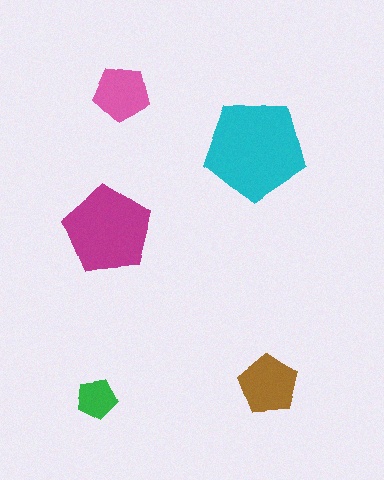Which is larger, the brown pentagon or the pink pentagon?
The brown one.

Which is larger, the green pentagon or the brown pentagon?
The brown one.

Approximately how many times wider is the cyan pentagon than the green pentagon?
About 2.5 times wider.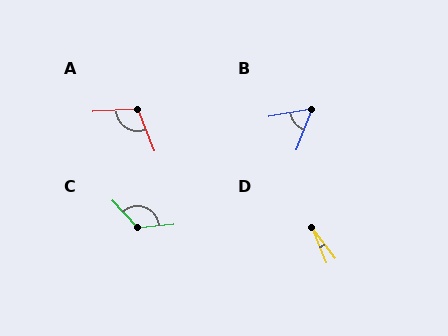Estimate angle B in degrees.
Approximately 59 degrees.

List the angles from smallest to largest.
D (17°), B (59°), A (108°), C (128°).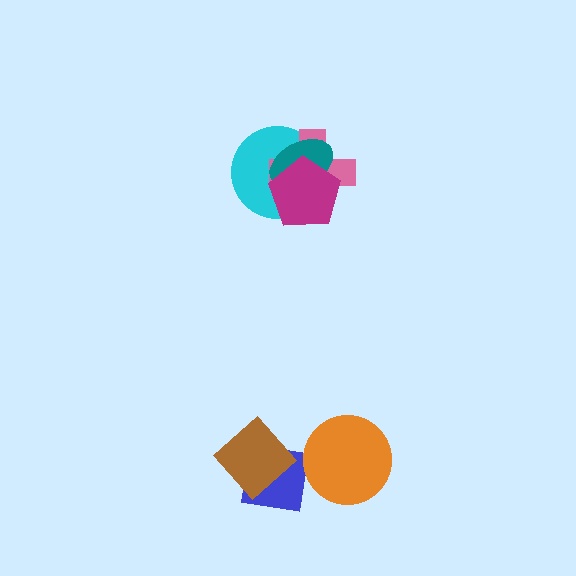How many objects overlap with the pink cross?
3 objects overlap with the pink cross.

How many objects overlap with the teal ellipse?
3 objects overlap with the teal ellipse.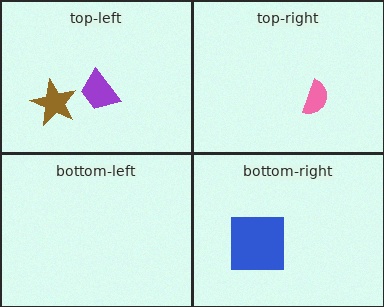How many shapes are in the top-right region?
1.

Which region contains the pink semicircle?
The top-right region.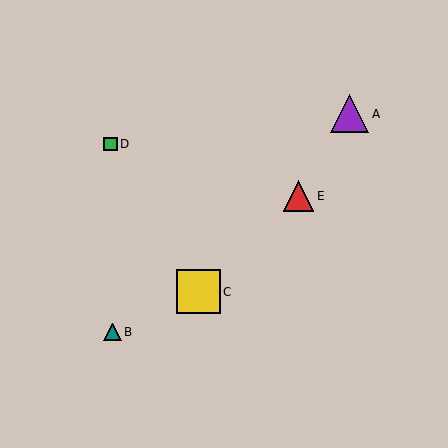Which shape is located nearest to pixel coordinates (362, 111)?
The purple triangle (labeled A) at (350, 114) is nearest to that location.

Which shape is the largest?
The yellow square (labeled C) is the largest.